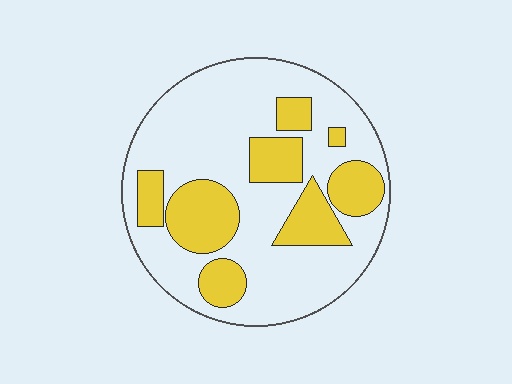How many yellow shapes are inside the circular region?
8.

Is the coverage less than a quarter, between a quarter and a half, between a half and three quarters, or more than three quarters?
Between a quarter and a half.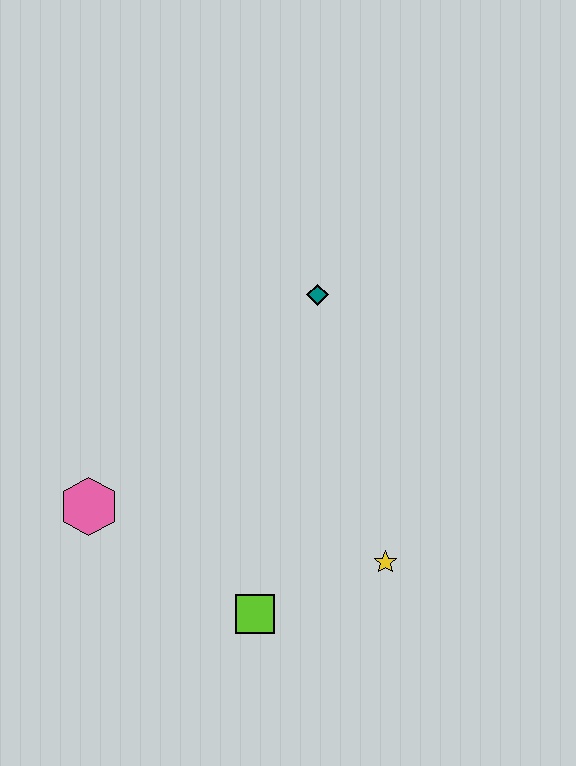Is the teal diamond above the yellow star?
Yes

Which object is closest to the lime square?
The yellow star is closest to the lime square.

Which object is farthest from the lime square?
The teal diamond is farthest from the lime square.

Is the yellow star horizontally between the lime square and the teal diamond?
No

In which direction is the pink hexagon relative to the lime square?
The pink hexagon is to the left of the lime square.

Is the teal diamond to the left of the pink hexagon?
No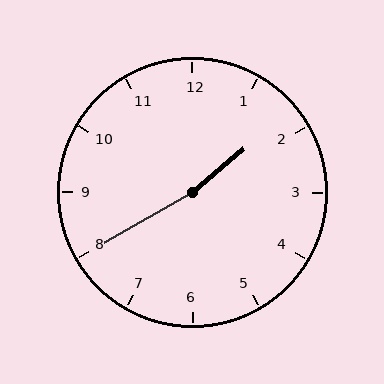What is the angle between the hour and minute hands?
Approximately 170 degrees.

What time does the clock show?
1:40.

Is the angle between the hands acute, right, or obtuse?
It is obtuse.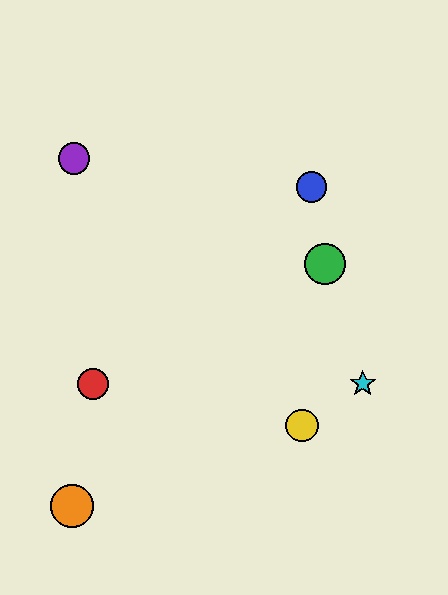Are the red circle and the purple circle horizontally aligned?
No, the red circle is at y≈384 and the purple circle is at y≈159.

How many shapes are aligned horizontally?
2 shapes (the red circle, the cyan star) are aligned horizontally.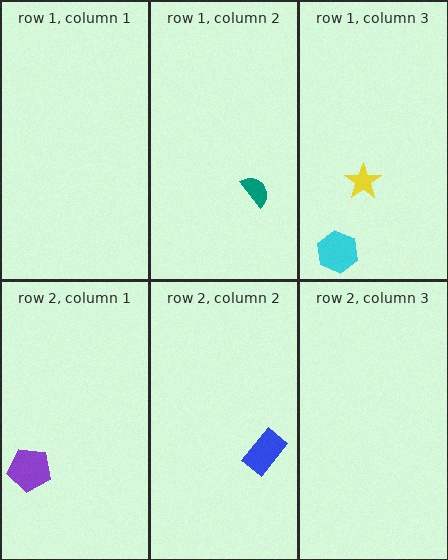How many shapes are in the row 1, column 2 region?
1.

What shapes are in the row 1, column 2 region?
The teal semicircle.